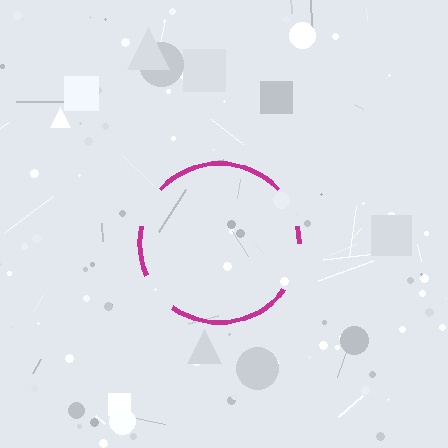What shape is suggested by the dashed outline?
The dashed outline suggests a circle.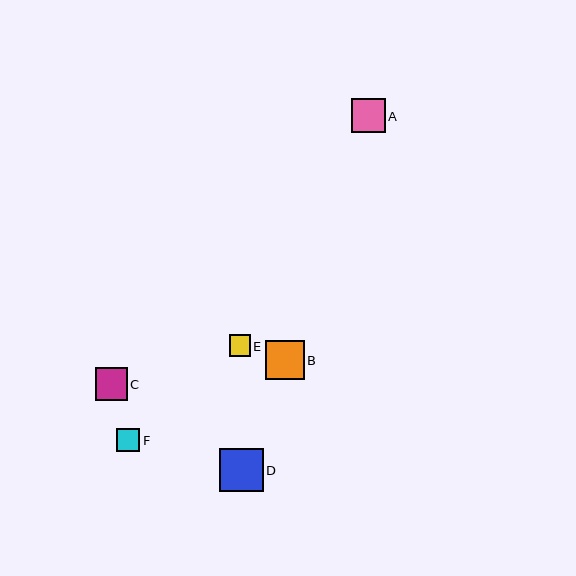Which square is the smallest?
Square E is the smallest with a size of approximately 21 pixels.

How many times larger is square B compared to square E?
Square B is approximately 1.8 times the size of square E.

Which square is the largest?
Square D is the largest with a size of approximately 44 pixels.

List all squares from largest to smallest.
From largest to smallest: D, B, A, C, F, E.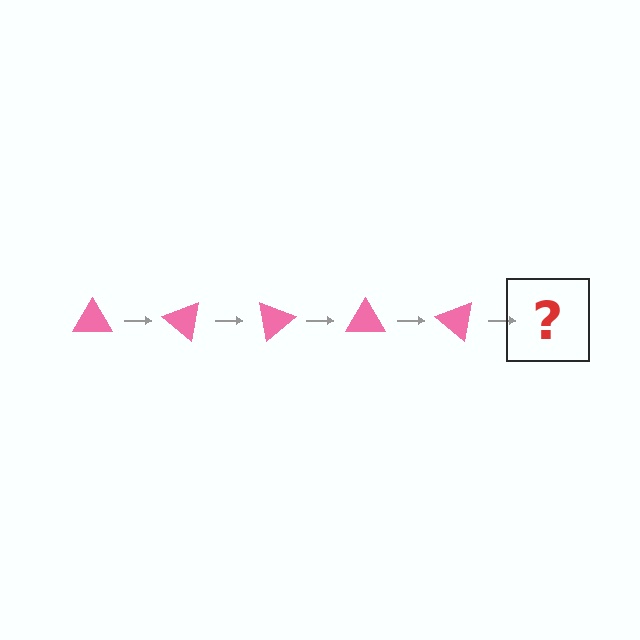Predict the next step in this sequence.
The next step is a pink triangle rotated 200 degrees.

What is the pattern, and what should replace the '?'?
The pattern is that the triangle rotates 40 degrees each step. The '?' should be a pink triangle rotated 200 degrees.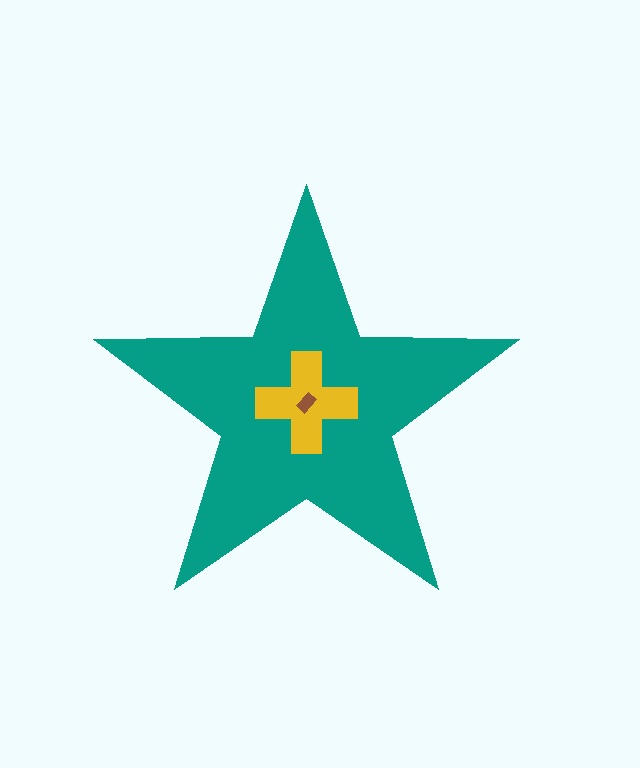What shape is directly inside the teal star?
The yellow cross.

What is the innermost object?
The brown rectangle.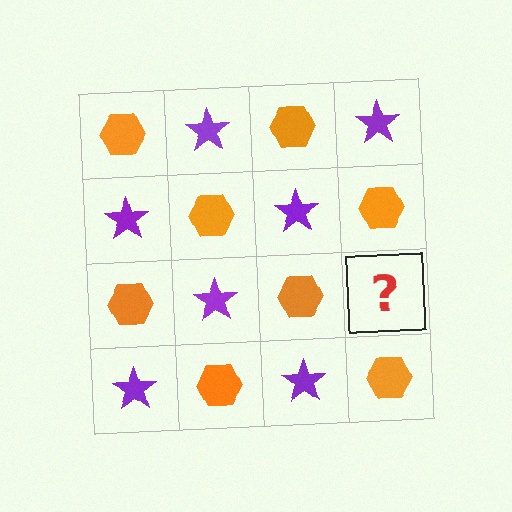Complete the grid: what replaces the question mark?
The question mark should be replaced with a purple star.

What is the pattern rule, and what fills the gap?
The rule is that it alternates orange hexagon and purple star in a checkerboard pattern. The gap should be filled with a purple star.